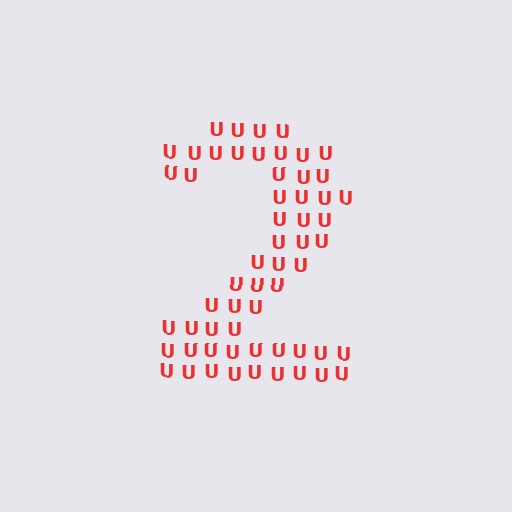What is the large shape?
The large shape is the digit 2.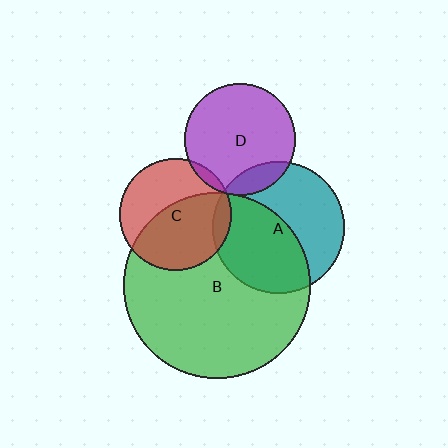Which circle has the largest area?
Circle B (green).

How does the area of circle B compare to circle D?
Approximately 2.8 times.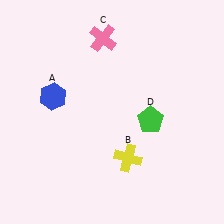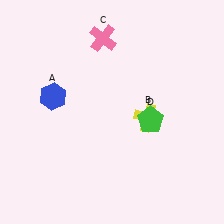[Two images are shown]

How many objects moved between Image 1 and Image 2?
1 object moved between the two images.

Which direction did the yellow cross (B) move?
The yellow cross (B) moved up.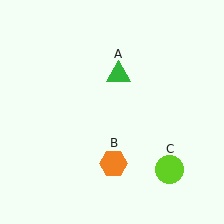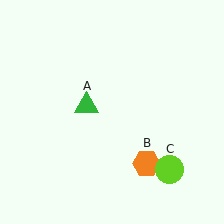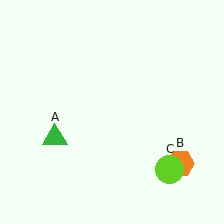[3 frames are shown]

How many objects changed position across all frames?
2 objects changed position: green triangle (object A), orange hexagon (object B).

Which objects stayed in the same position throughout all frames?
Lime circle (object C) remained stationary.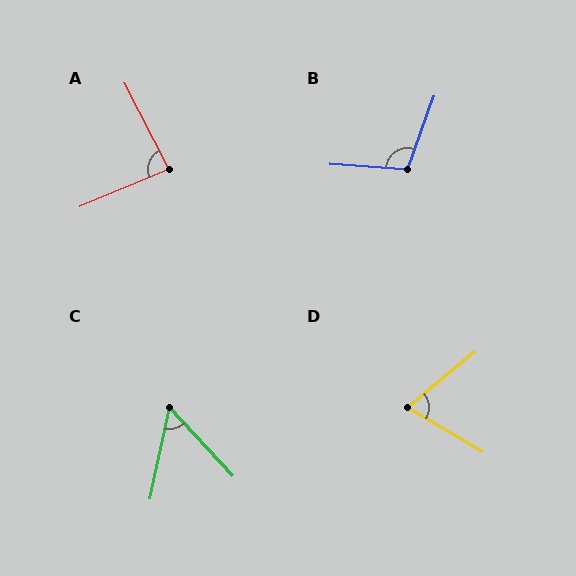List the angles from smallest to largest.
C (55°), D (70°), A (86°), B (106°).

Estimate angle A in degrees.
Approximately 86 degrees.